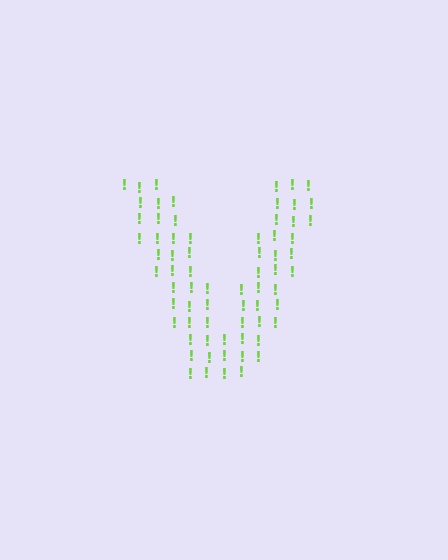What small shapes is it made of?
It is made of small exclamation marks.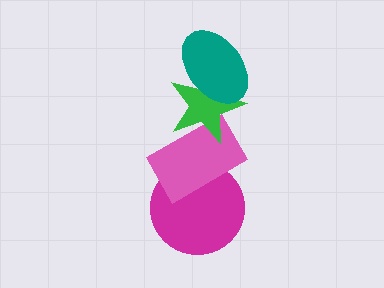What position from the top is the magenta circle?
The magenta circle is 4th from the top.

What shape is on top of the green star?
The teal ellipse is on top of the green star.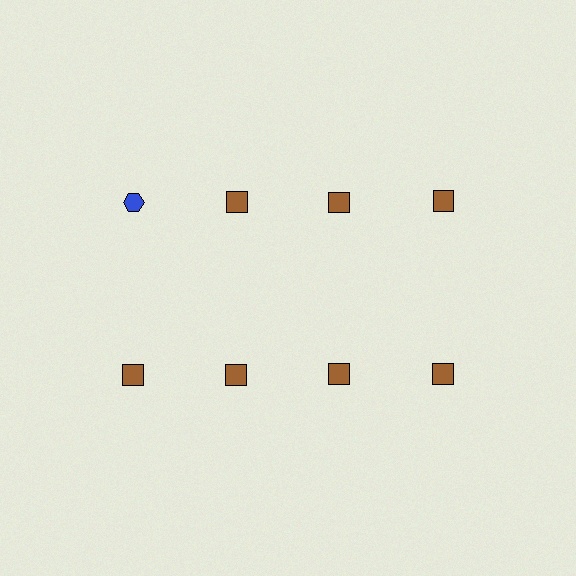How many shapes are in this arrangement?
There are 8 shapes arranged in a grid pattern.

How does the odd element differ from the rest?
It differs in both color (blue instead of brown) and shape (hexagon instead of square).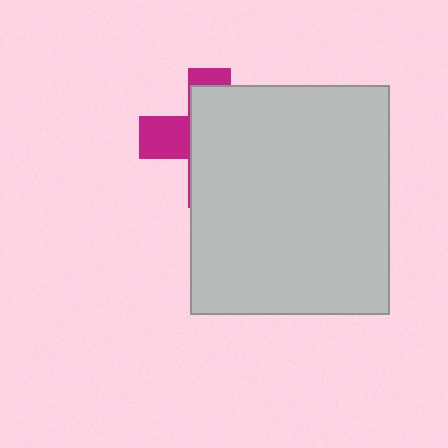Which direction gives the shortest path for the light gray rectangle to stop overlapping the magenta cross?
Moving right gives the shortest separation.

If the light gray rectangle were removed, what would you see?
You would see the complete magenta cross.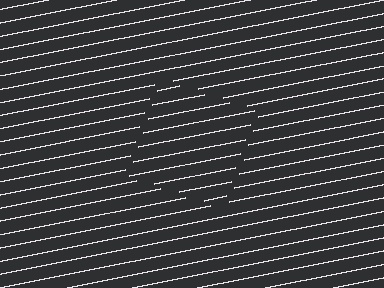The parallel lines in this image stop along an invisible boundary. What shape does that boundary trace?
An illusory square. The interior of the shape contains the same grating, shifted by half a period — the contour is defined by the phase discontinuity where line-ends from the inner and outer gratings abut.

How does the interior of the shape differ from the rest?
The interior of the shape contains the same grating, shifted by half a period — the contour is defined by the phase discontinuity where line-ends from the inner and outer gratings abut.